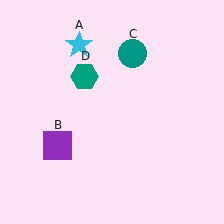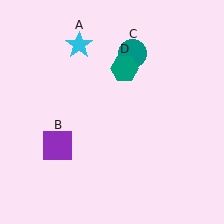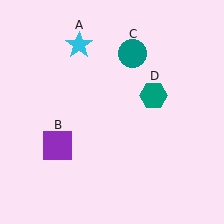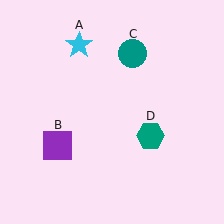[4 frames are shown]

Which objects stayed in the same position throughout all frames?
Cyan star (object A) and purple square (object B) and teal circle (object C) remained stationary.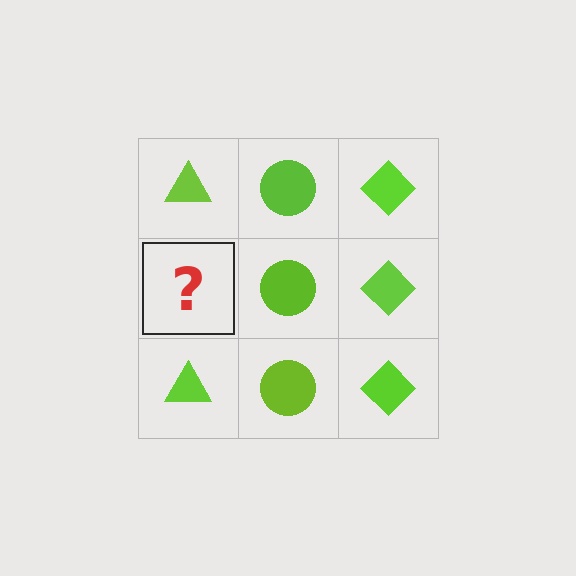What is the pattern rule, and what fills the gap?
The rule is that each column has a consistent shape. The gap should be filled with a lime triangle.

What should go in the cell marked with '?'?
The missing cell should contain a lime triangle.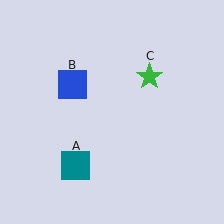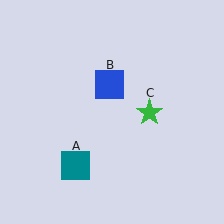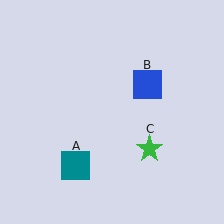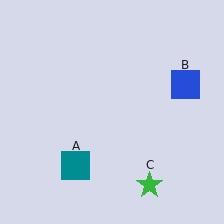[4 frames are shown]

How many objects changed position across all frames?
2 objects changed position: blue square (object B), green star (object C).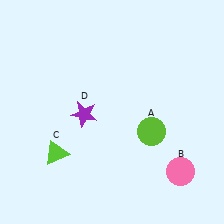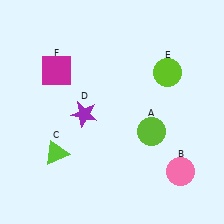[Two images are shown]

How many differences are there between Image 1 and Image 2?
There are 2 differences between the two images.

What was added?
A lime circle (E), a magenta square (F) were added in Image 2.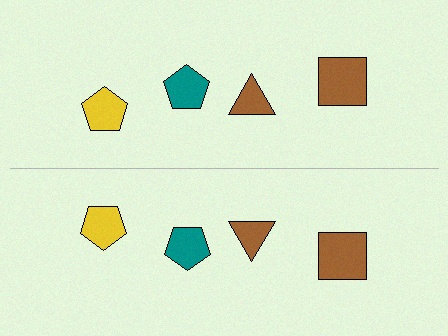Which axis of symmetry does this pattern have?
The pattern has a horizontal axis of symmetry running through the center of the image.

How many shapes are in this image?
There are 8 shapes in this image.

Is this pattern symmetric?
Yes, this pattern has bilateral (reflection) symmetry.